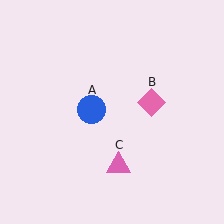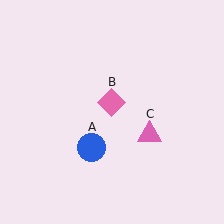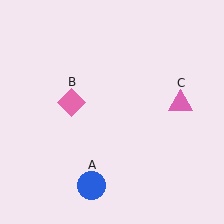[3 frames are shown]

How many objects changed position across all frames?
3 objects changed position: blue circle (object A), pink diamond (object B), pink triangle (object C).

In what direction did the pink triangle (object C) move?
The pink triangle (object C) moved up and to the right.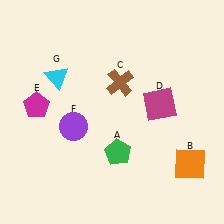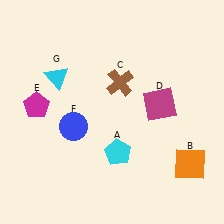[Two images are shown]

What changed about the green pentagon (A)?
In Image 1, A is green. In Image 2, it changed to cyan.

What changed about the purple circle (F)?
In Image 1, F is purple. In Image 2, it changed to blue.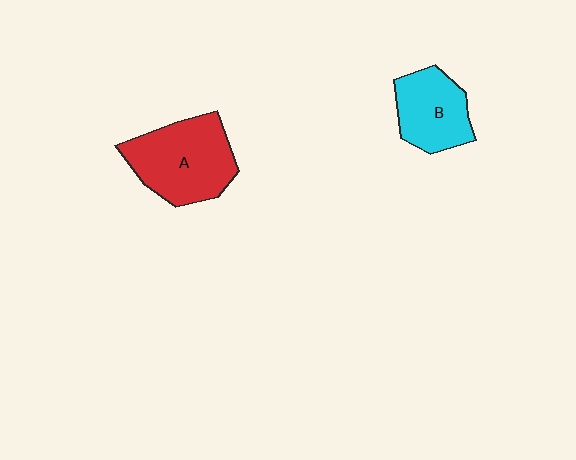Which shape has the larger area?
Shape A (red).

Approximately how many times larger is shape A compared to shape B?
Approximately 1.4 times.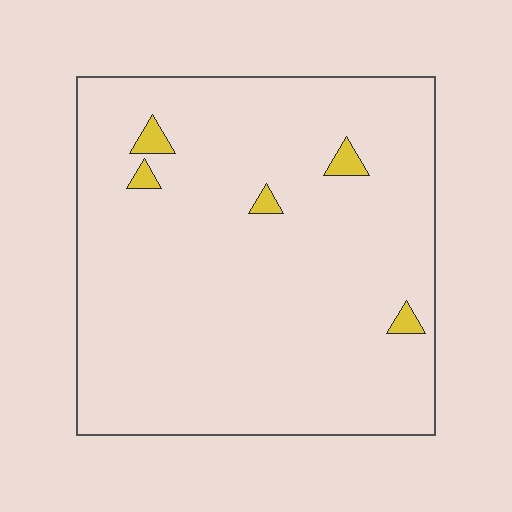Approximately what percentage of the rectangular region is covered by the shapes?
Approximately 5%.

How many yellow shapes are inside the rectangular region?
5.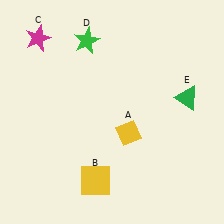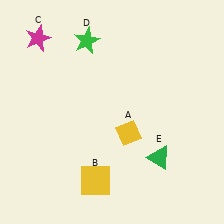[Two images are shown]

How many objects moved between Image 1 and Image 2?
1 object moved between the two images.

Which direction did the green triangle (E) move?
The green triangle (E) moved down.